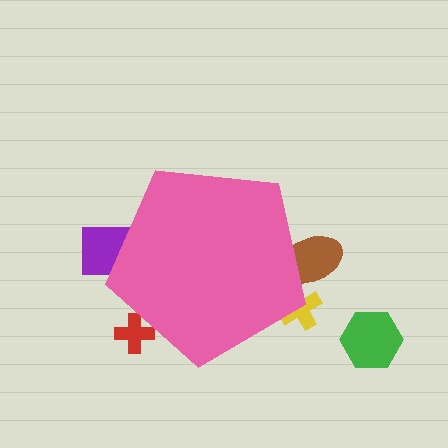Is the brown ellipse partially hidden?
Yes, the brown ellipse is partially hidden behind the pink pentagon.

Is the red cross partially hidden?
Yes, the red cross is partially hidden behind the pink pentagon.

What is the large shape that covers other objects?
A pink pentagon.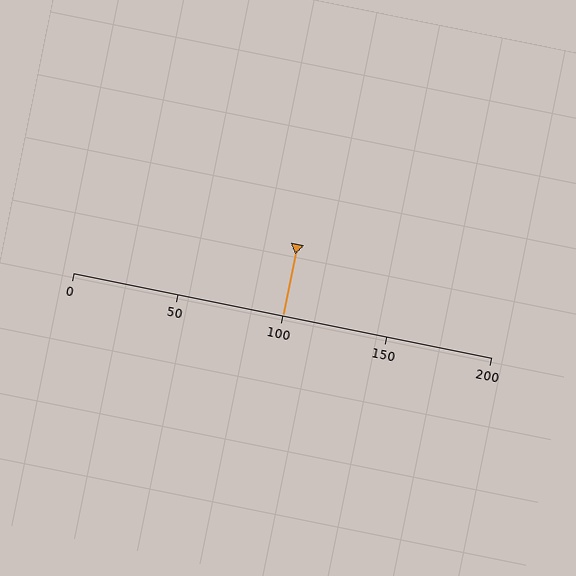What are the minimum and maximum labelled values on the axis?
The axis runs from 0 to 200.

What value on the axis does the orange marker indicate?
The marker indicates approximately 100.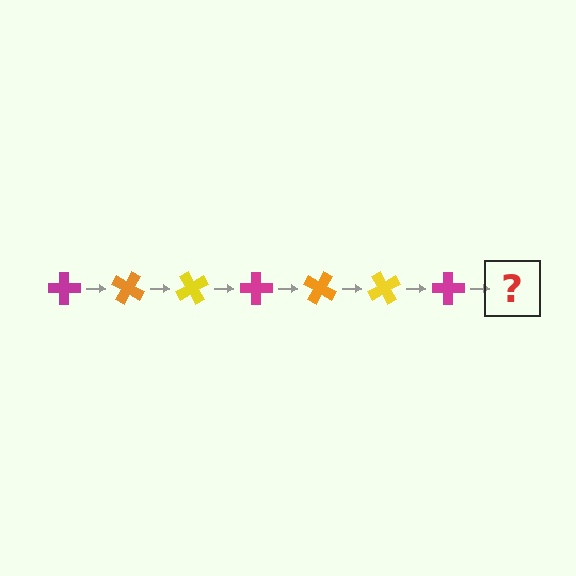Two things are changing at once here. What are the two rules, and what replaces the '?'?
The two rules are that it rotates 30 degrees each step and the color cycles through magenta, orange, and yellow. The '?' should be an orange cross, rotated 210 degrees from the start.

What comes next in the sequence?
The next element should be an orange cross, rotated 210 degrees from the start.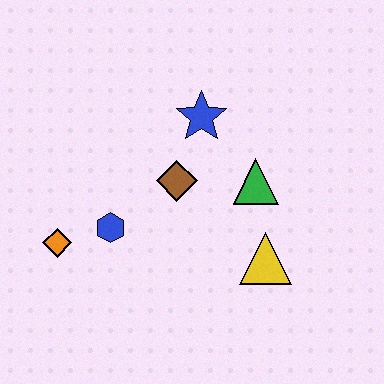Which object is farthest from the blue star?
The orange diamond is farthest from the blue star.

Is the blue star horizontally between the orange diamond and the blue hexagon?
No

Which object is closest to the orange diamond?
The blue hexagon is closest to the orange diamond.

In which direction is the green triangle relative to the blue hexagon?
The green triangle is to the right of the blue hexagon.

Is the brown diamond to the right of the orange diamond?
Yes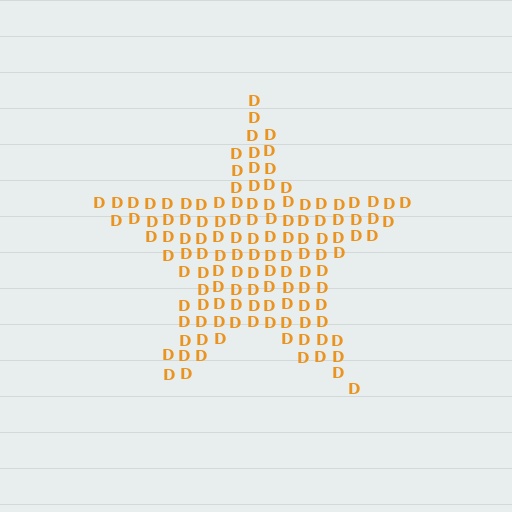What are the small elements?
The small elements are letter D's.